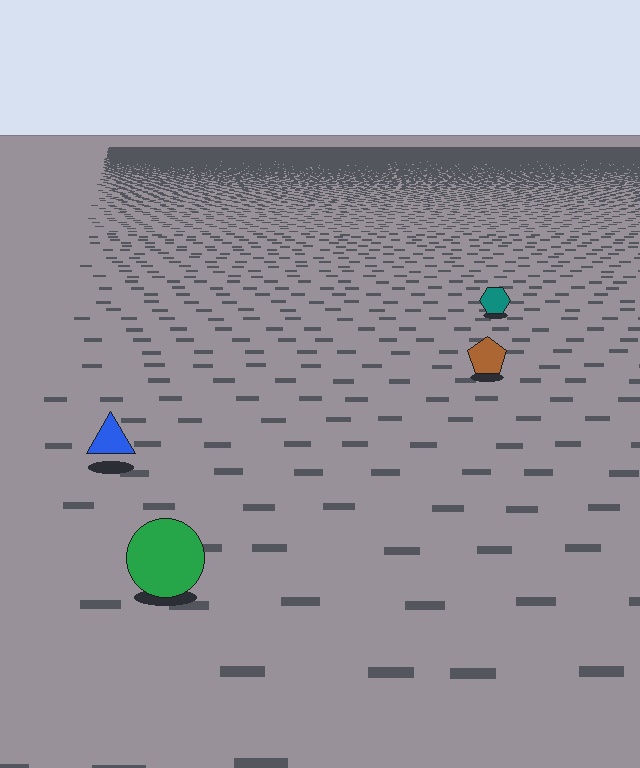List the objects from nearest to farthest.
From nearest to farthest: the green circle, the blue triangle, the brown pentagon, the teal hexagon.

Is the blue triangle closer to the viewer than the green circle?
No. The green circle is closer — you can tell from the texture gradient: the ground texture is coarser near it.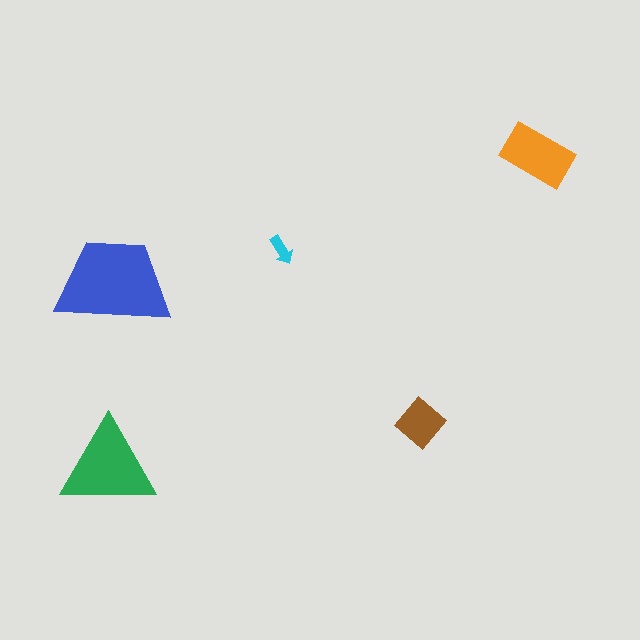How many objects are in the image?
There are 5 objects in the image.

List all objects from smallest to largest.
The cyan arrow, the brown diamond, the orange rectangle, the green triangle, the blue trapezoid.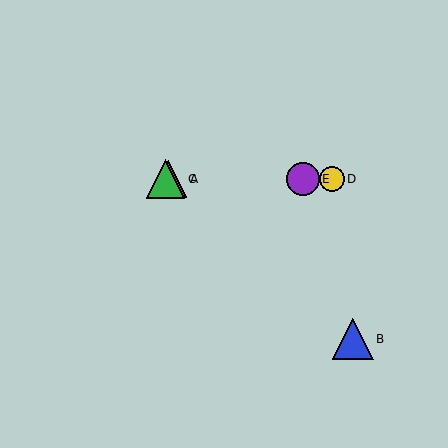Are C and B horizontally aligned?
No, C is at y≈179 and B is at y≈339.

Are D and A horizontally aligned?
Yes, both are at y≈179.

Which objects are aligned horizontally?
Objects A, C, D, E are aligned horizontally.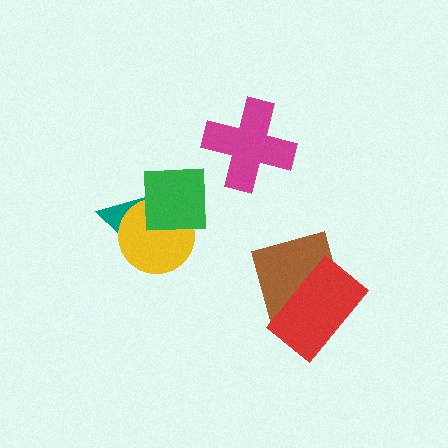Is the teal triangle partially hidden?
Yes, it is partially covered by another shape.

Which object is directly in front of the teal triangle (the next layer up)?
The yellow circle is directly in front of the teal triangle.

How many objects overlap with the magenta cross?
0 objects overlap with the magenta cross.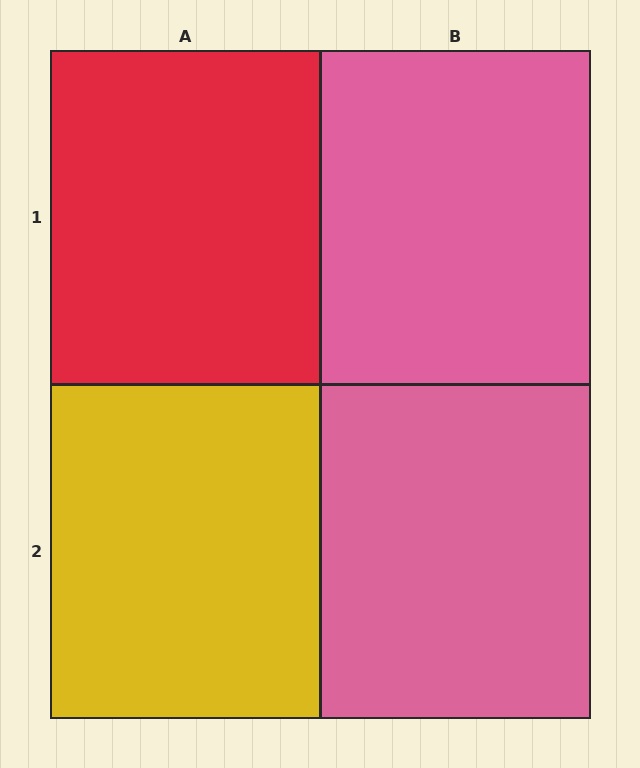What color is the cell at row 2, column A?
Yellow.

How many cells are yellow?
1 cell is yellow.